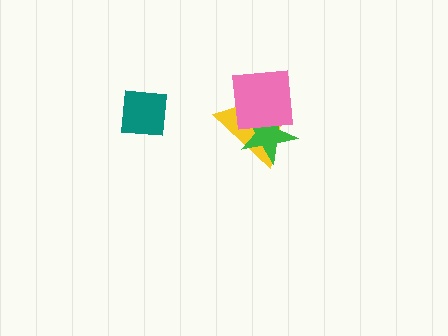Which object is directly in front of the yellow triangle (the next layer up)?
The green star is directly in front of the yellow triangle.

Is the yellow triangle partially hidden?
Yes, it is partially covered by another shape.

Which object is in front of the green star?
The pink square is in front of the green star.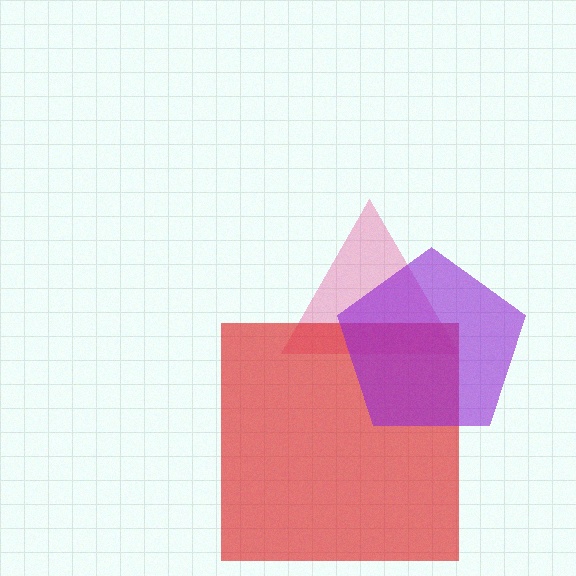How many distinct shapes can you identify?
There are 3 distinct shapes: a pink triangle, a red square, a purple pentagon.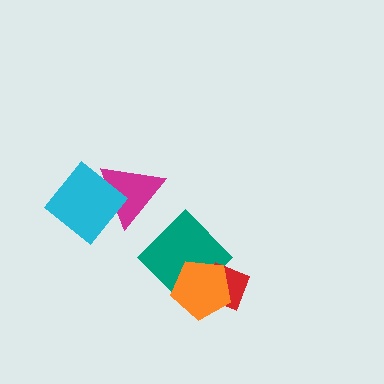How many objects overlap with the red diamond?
2 objects overlap with the red diamond.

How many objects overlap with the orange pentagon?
2 objects overlap with the orange pentagon.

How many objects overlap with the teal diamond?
2 objects overlap with the teal diamond.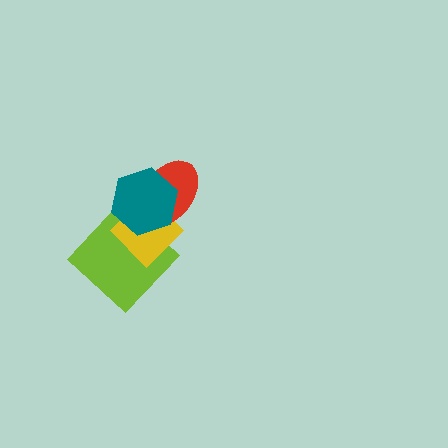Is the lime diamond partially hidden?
Yes, it is partially covered by another shape.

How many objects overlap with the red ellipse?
2 objects overlap with the red ellipse.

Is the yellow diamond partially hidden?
Yes, it is partially covered by another shape.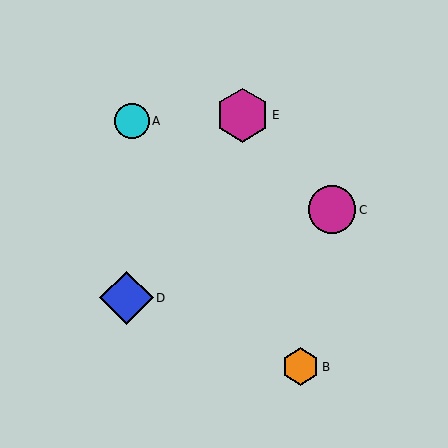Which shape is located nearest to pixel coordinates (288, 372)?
The orange hexagon (labeled B) at (301, 367) is nearest to that location.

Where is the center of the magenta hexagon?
The center of the magenta hexagon is at (242, 115).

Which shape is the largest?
The magenta hexagon (labeled E) is the largest.